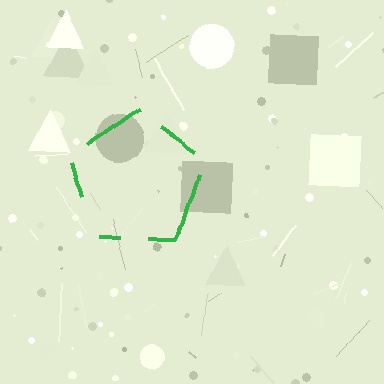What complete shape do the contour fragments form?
The contour fragments form a pentagon.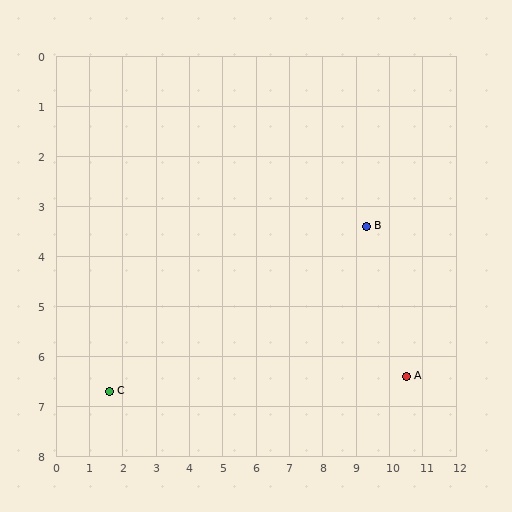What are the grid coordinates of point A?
Point A is at approximately (10.5, 6.4).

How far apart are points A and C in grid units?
Points A and C are about 8.9 grid units apart.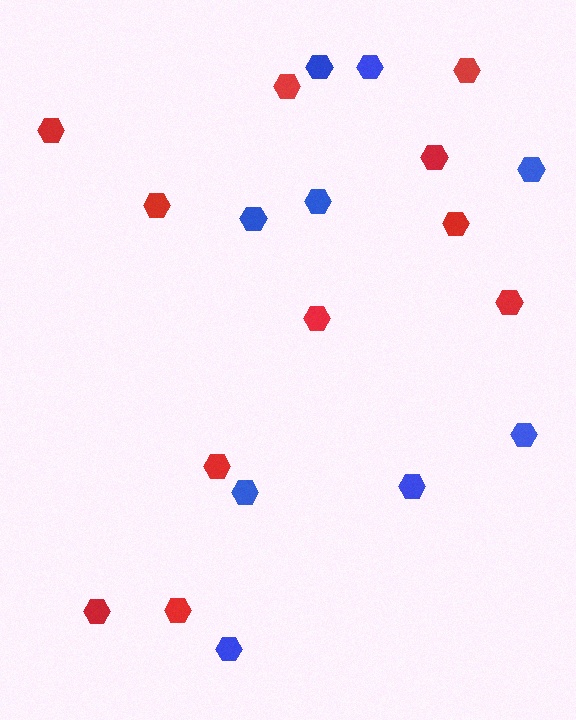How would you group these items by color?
There are 2 groups: one group of red hexagons (11) and one group of blue hexagons (9).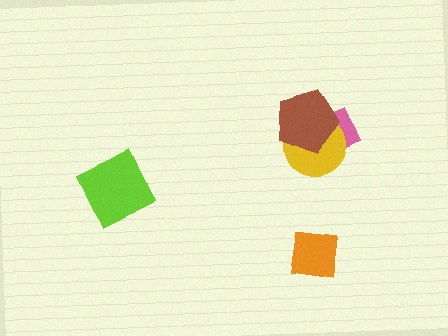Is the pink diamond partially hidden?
Yes, it is partially covered by another shape.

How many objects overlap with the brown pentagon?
2 objects overlap with the brown pentagon.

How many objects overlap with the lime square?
0 objects overlap with the lime square.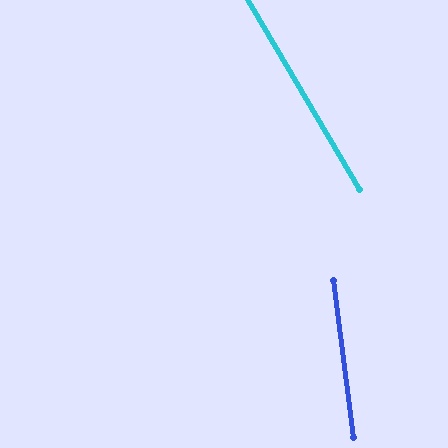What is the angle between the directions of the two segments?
Approximately 23 degrees.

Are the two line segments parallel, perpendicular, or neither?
Neither parallel nor perpendicular — they differ by about 23°.